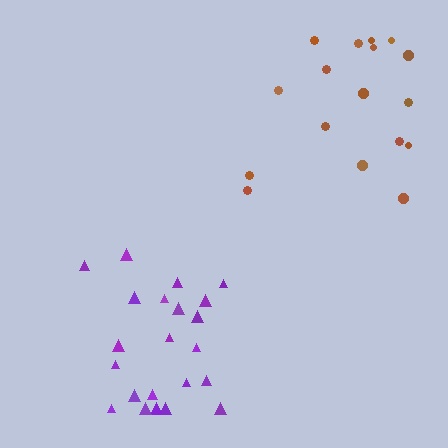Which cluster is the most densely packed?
Purple.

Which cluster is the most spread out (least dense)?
Brown.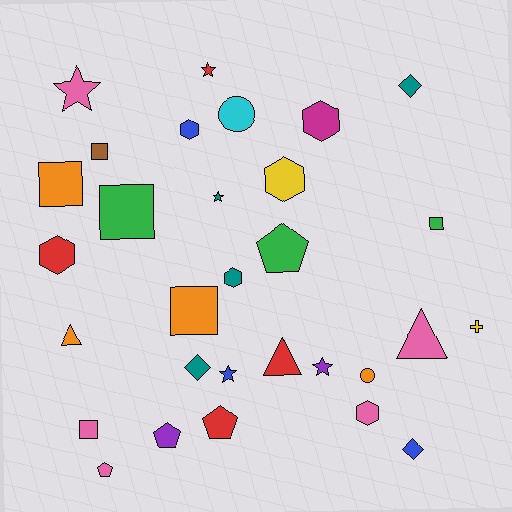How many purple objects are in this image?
There are 2 purple objects.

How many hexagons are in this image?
There are 6 hexagons.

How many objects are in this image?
There are 30 objects.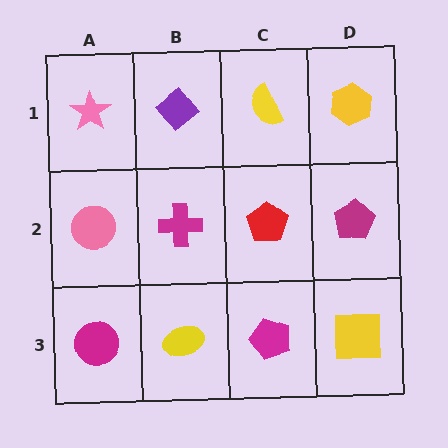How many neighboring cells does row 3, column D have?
2.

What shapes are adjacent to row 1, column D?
A magenta pentagon (row 2, column D), a yellow semicircle (row 1, column C).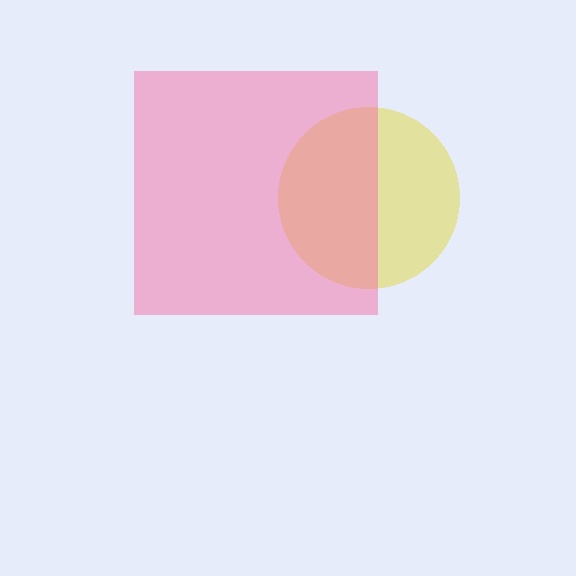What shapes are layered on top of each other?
The layered shapes are: a yellow circle, a pink square.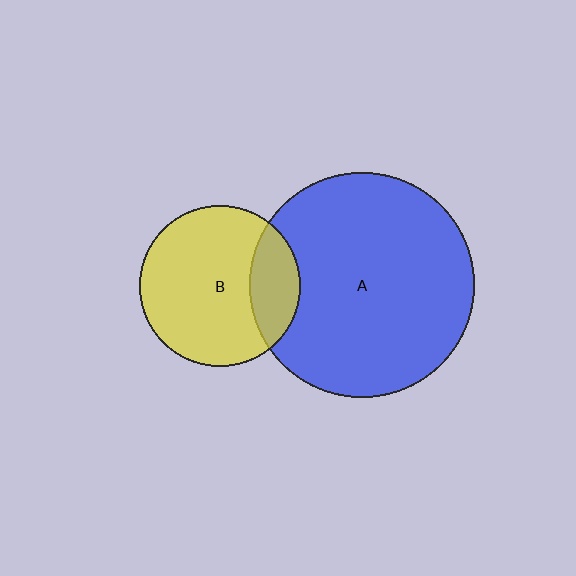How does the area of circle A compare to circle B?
Approximately 1.9 times.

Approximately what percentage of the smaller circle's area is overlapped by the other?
Approximately 20%.